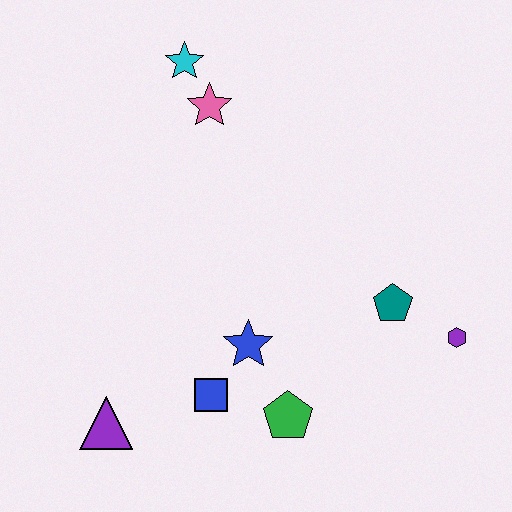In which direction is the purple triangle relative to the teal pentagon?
The purple triangle is to the left of the teal pentagon.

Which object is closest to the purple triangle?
The blue square is closest to the purple triangle.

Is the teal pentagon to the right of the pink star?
Yes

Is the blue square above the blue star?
No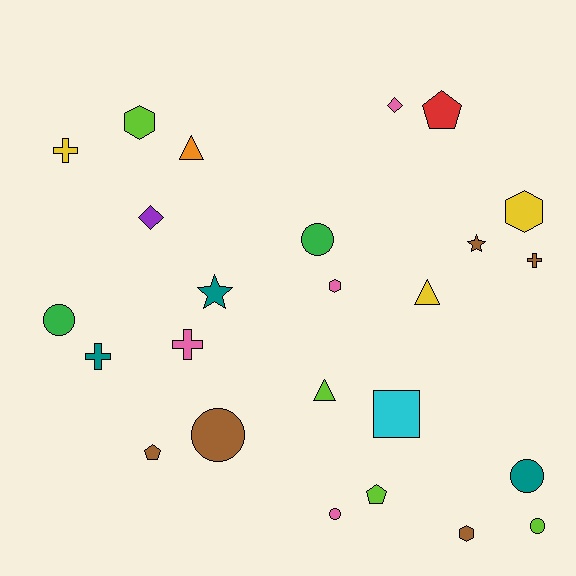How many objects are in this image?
There are 25 objects.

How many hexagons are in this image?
There are 4 hexagons.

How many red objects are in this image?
There is 1 red object.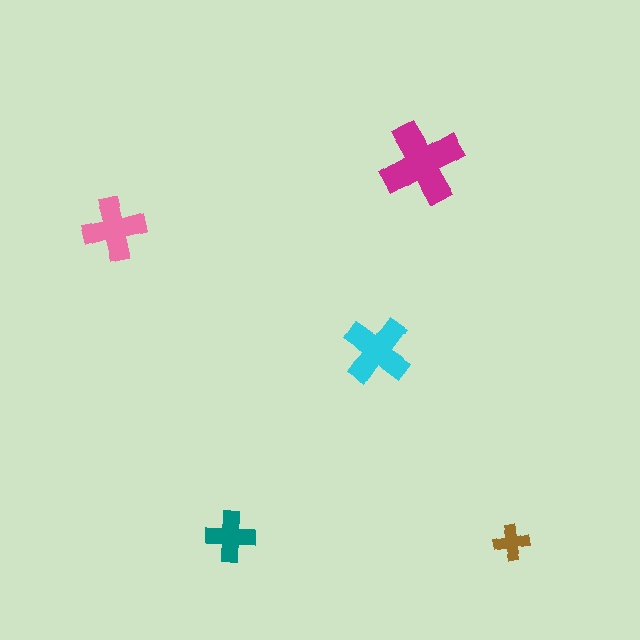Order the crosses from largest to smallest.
the magenta one, the cyan one, the pink one, the teal one, the brown one.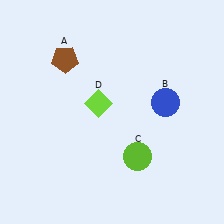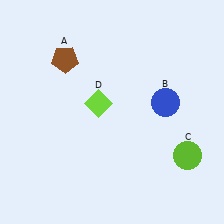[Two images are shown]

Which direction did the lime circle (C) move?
The lime circle (C) moved right.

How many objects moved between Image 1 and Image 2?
1 object moved between the two images.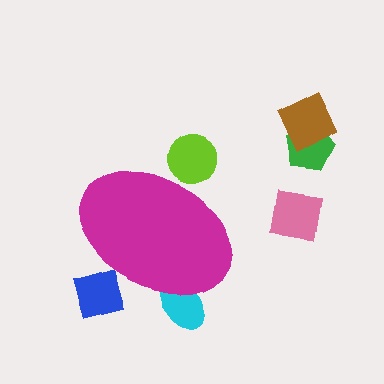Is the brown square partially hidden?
No, the brown square is fully visible.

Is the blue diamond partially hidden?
Yes, the blue diamond is partially hidden behind the magenta ellipse.